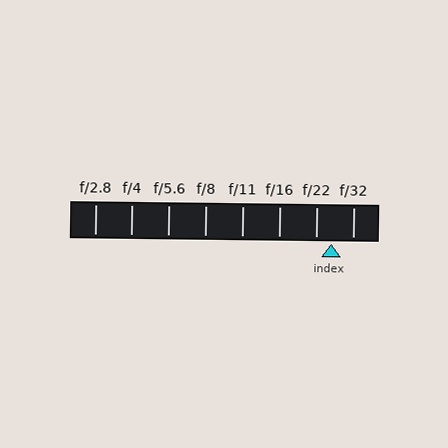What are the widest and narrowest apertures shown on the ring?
The widest aperture shown is f/2.8 and the narrowest is f/32.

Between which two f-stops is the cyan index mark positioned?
The index mark is between f/22 and f/32.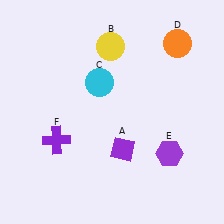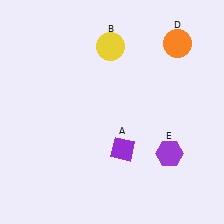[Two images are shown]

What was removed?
The purple cross (F), the cyan circle (C) were removed in Image 2.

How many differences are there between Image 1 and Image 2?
There are 2 differences between the two images.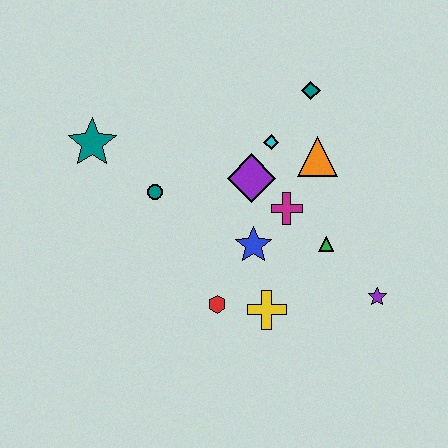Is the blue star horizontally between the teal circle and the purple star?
Yes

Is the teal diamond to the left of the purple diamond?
No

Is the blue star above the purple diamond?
No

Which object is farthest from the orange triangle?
The teal star is farthest from the orange triangle.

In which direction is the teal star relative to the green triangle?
The teal star is to the left of the green triangle.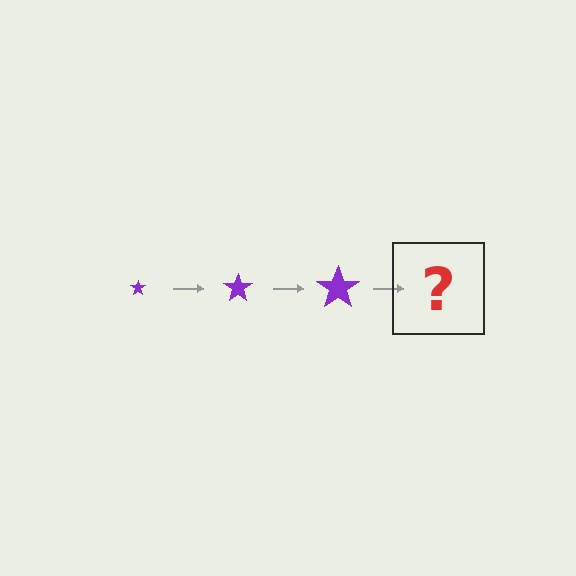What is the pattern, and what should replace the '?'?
The pattern is that the star gets progressively larger each step. The '?' should be a purple star, larger than the previous one.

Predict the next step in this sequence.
The next step is a purple star, larger than the previous one.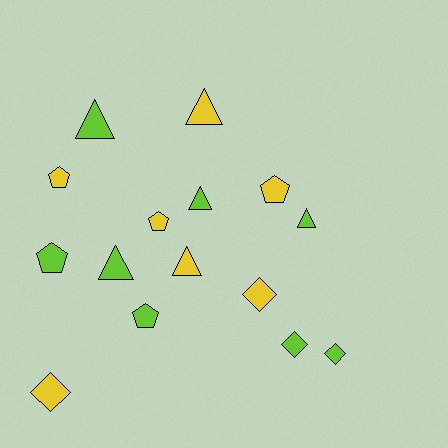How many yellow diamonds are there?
There are 2 yellow diamonds.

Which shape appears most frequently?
Triangle, with 6 objects.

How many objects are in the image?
There are 15 objects.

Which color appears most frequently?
Lime, with 8 objects.